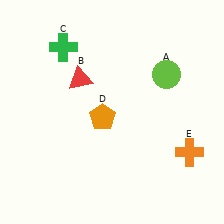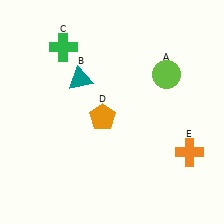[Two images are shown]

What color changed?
The triangle (B) changed from red in Image 1 to teal in Image 2.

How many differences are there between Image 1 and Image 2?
There is 1 difference between the two images.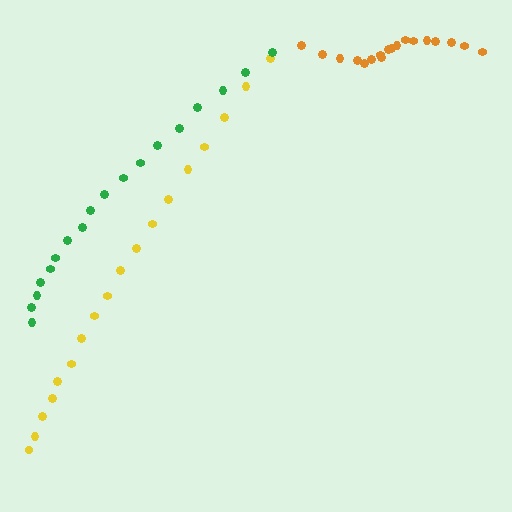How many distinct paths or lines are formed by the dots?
There are 3 distinct paths.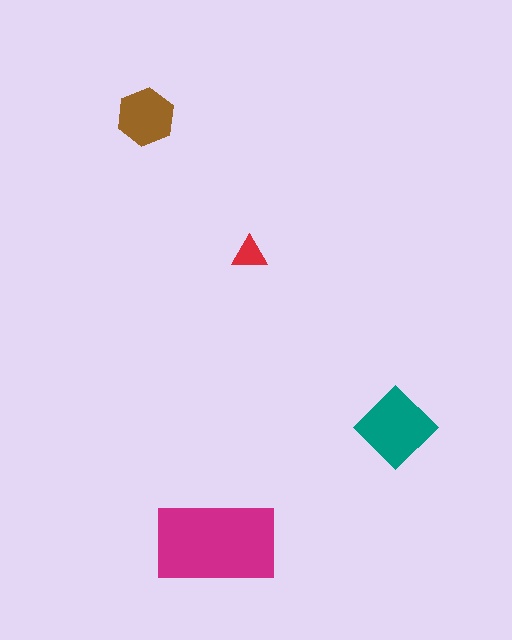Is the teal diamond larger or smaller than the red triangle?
Larger.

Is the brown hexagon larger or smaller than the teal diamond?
Smaller.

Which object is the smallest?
The red triangle.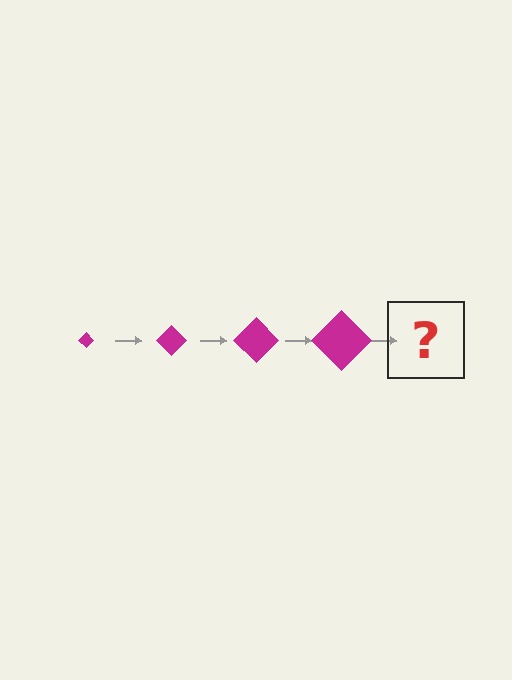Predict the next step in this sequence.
The next step is a magenta diamond, larger than the previous one.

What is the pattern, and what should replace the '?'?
The pattern is that the diamond gets progressively larger each step. The '?' should be a magenta diamond, larger than the previous one.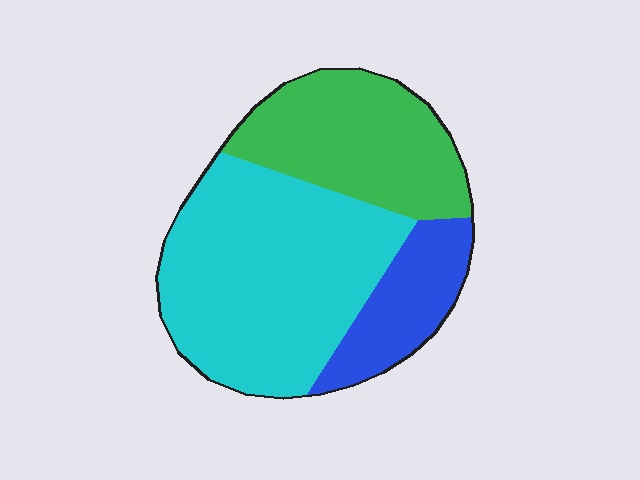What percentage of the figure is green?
Green covers around 30% of the figure.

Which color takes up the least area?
Blue, at roughly 15%.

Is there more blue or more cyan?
Cyan.